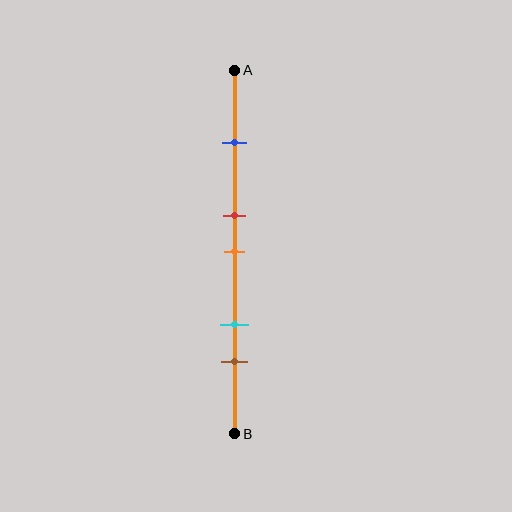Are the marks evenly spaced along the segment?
No, the marks are not evenly spaced.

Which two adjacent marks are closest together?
The red and orange marks are the closest adjacent pair.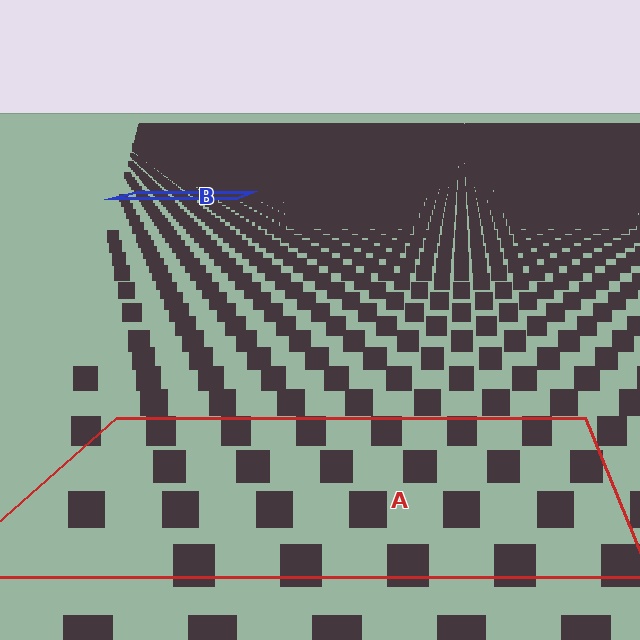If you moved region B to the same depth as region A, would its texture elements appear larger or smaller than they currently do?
They would appear larger. At a closer depth, the same texture elements are projected at a bigger on-screen size.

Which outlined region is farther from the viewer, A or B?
Region B is farther from the viewer — the texture elements inside it appear smaller and more densely packed.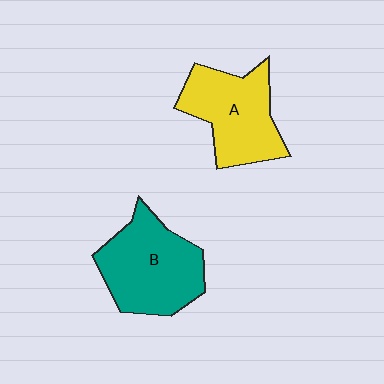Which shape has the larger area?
Shape B (teal).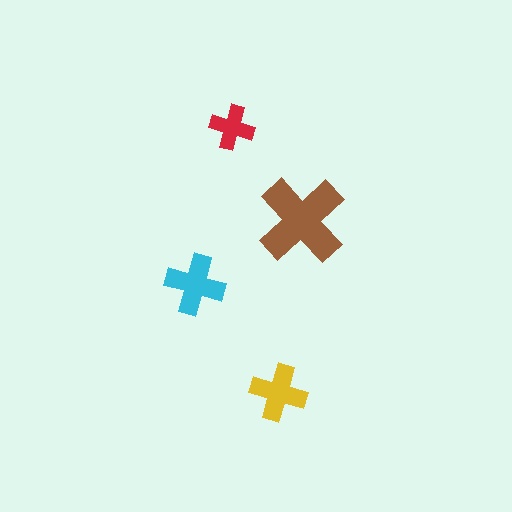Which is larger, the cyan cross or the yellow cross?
The cyan one.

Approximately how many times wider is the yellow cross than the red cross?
About 1.5 times wider.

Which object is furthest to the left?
The cyan cross is leftmost.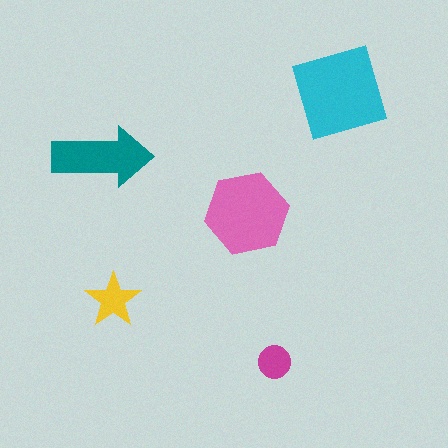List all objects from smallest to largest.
The magenta circle, the yellow star, the teal arrow, the pink hexagon, the cyan diamond.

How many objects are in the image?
There are 5 objects in the image.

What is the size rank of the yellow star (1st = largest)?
4th.